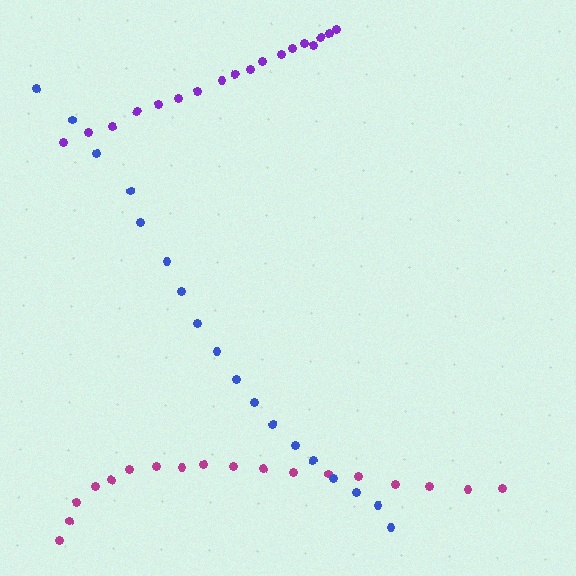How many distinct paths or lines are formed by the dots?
There are 3 distinct paths.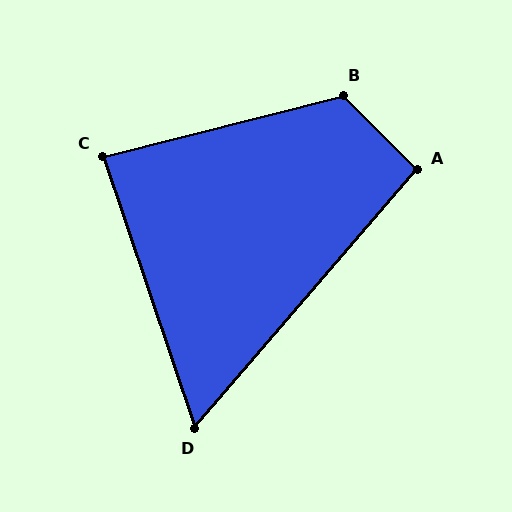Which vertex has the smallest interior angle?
D, at approximately 59 degrees.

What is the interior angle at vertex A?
Approximately 95 degrees (approximately right).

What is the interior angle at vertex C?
Approximately 85 degrees (approximately right).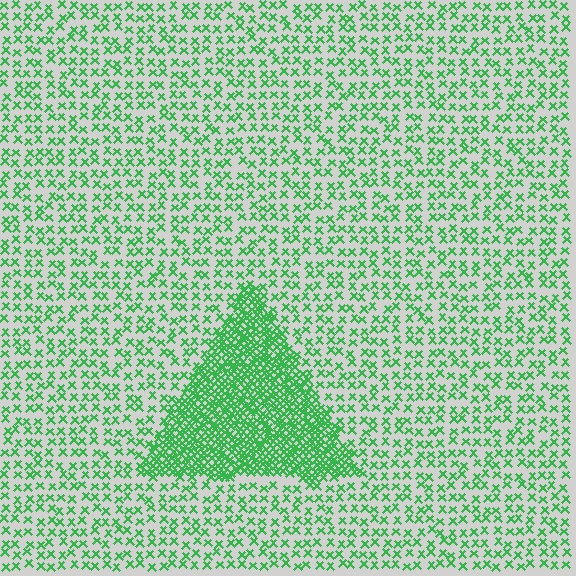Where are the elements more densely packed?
The elements are more densely packed inside the triangle boundary.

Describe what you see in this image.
The image contains small green elements arranged at two different densities. A triangle-shaped region is visible where the elements are more densely packed than the surrounding area.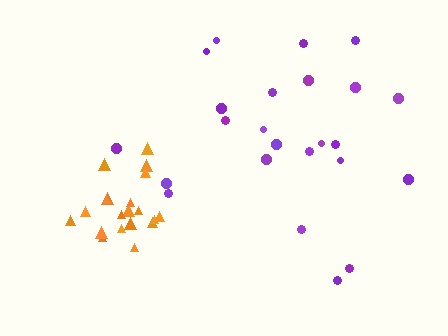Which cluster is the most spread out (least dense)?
Purple.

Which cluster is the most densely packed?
Orange.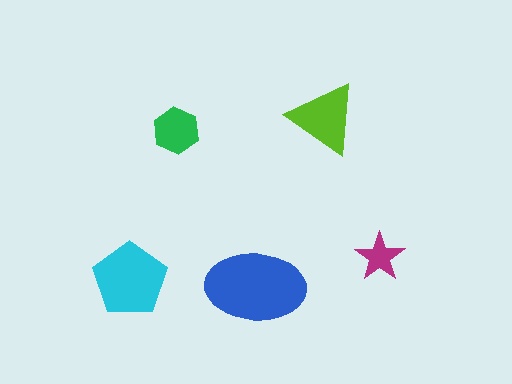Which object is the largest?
The blue ellipse.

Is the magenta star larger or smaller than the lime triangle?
Smaller.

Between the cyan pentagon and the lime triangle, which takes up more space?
The cyan pentagon.